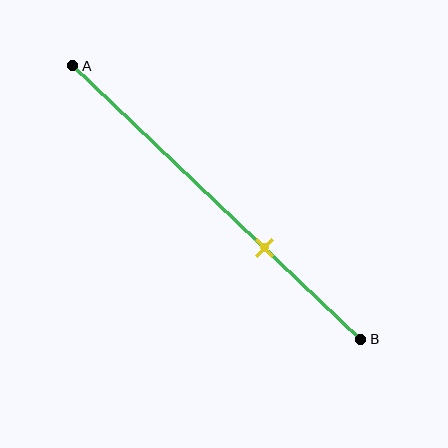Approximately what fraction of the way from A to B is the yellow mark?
The yellow mark is approximately 65% of the way from A to B.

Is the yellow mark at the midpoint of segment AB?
No, the mark is at about 65% from A, not at the 50% midpoint.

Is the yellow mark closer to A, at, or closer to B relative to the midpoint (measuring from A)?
The yellow mark is closer to point B than the midpoint of segment AB.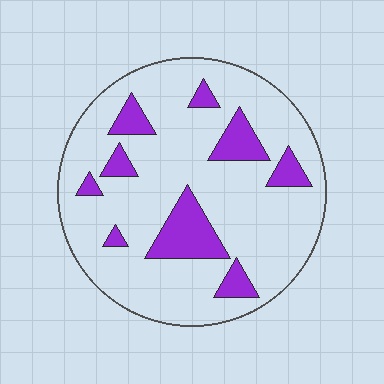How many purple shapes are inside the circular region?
9.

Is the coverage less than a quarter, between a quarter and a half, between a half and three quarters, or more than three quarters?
Less than a quarter.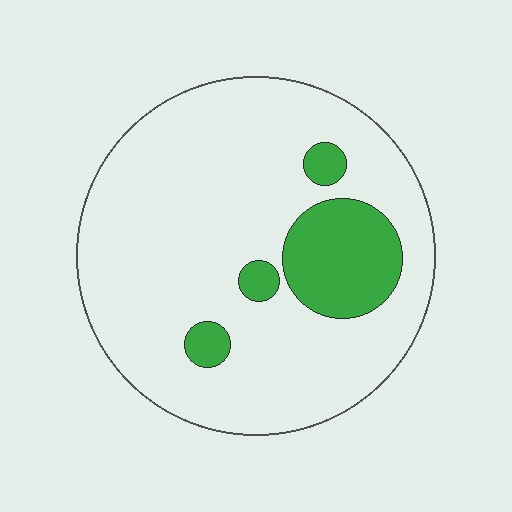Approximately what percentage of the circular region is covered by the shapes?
Approximately 15%.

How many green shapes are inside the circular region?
4.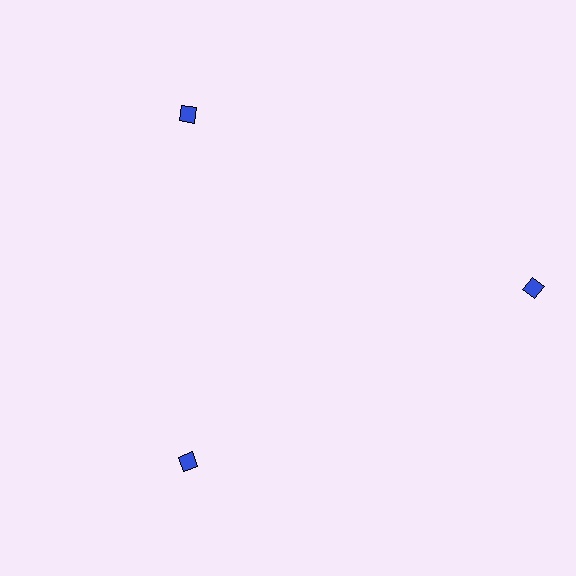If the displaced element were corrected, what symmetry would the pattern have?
It would have 3-fold rotational symmetry — the pattern would map onto itself every 120 degrees.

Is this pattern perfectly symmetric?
No. The 3 blue diamonds are arranged in a ring, but one element near the 3 o'clock position is pushed outward from the center, breaking the 3-fold rotational symmetry.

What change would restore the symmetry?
The symmetry would be restored by moving it inward, back onto the ring so that all 3 diamonds sit at equal angles and equal distance from the center.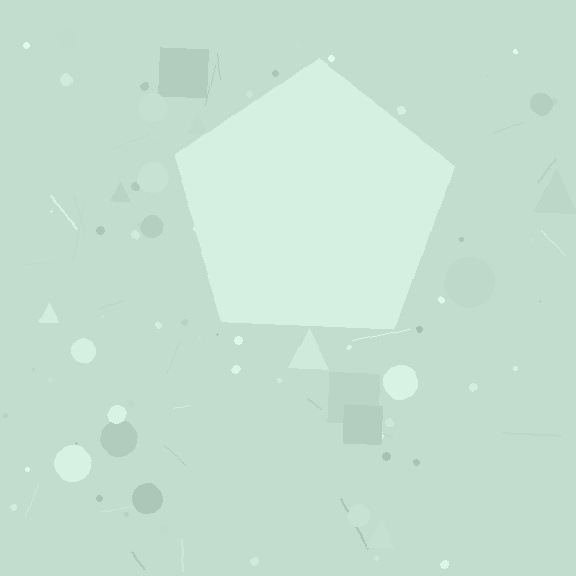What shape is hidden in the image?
A pentagon is hidden in the image.